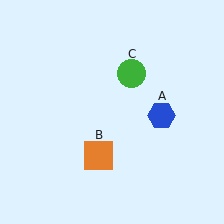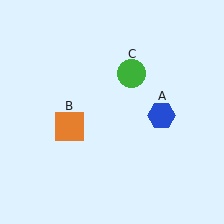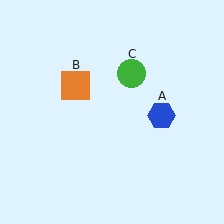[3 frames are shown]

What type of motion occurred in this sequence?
The orange square (object B) rotated clockwise around the center of the scene.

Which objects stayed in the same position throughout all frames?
Blue hexagon (object A) and green circle (object C) remained stationary.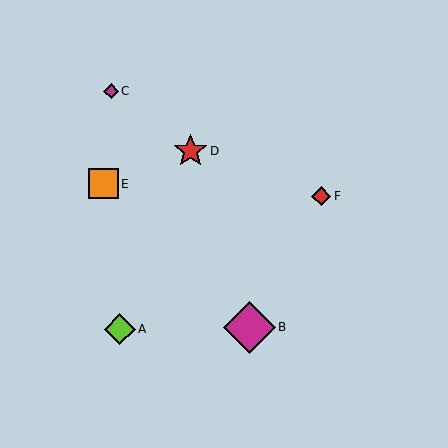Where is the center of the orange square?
The center of the orange square is at (103, 184).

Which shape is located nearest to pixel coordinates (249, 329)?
The magenta diamond (labeled B) at (249, 327) is nearest to that location.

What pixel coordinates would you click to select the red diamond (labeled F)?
Click at (321, 196) to select the red diamond F.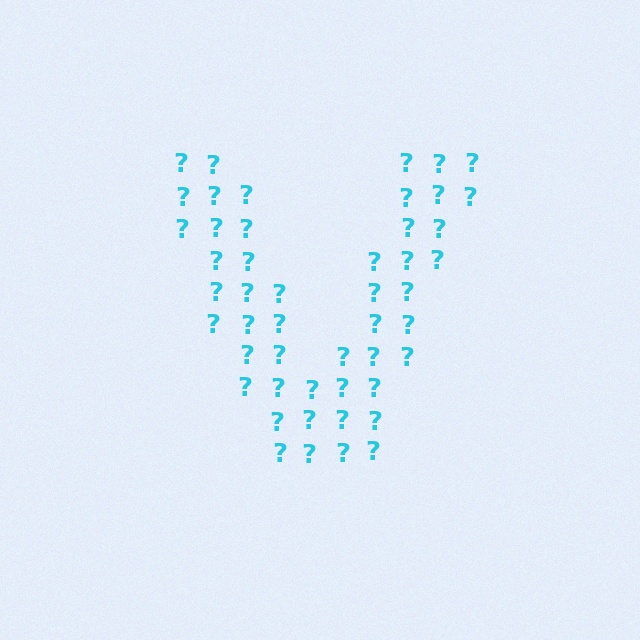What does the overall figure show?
The overall figure shows the letter V.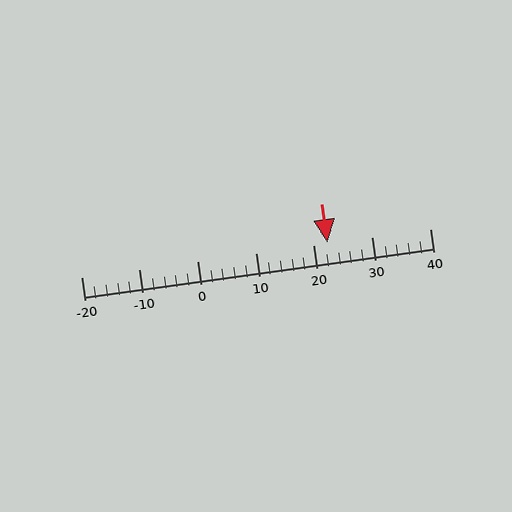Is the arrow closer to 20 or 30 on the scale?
The arrow is closer to 20.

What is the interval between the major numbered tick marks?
The major tick marks are spaced 10 units apart.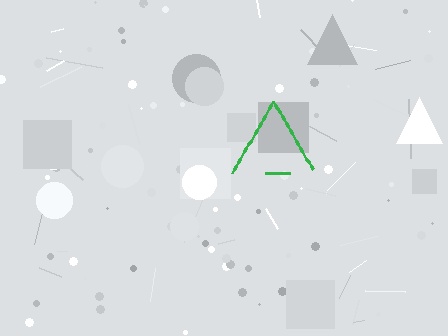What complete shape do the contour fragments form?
The contour fragments form a triangle.